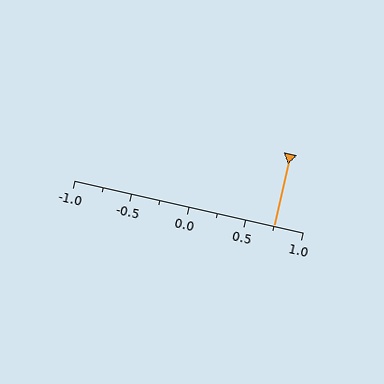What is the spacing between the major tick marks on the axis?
The major ticks are spaced 0.5 apart.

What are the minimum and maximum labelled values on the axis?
The axis runs from -1.0 to 1.0.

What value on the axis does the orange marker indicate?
The marker indicates approximately 0.75.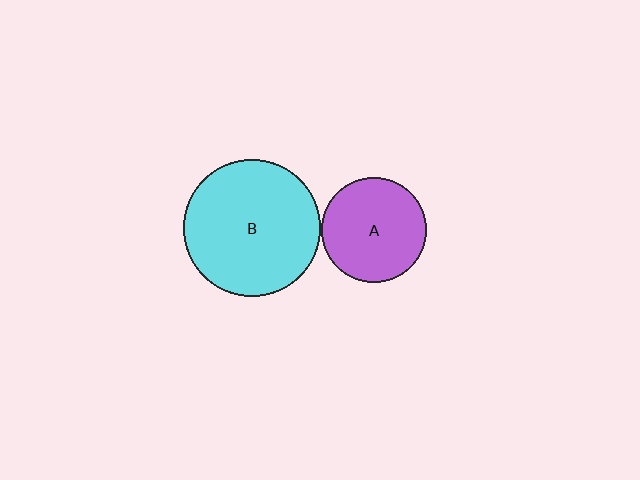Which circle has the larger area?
Circle B (cyan).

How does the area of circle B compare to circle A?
Approximately 1.7 times.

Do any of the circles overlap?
No, none of the circles overlap.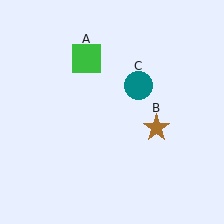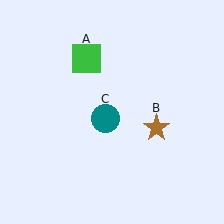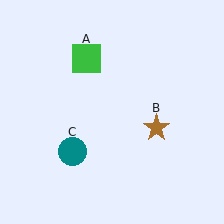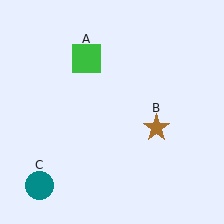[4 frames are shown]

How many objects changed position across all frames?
1 object changed position: teal circle (object C).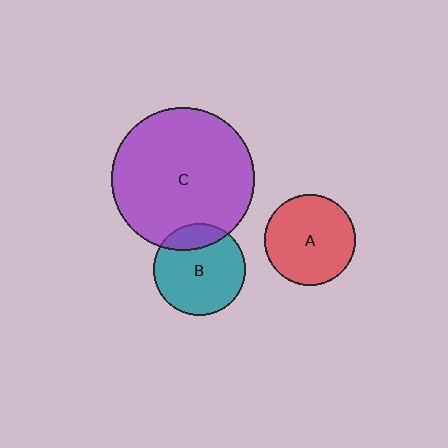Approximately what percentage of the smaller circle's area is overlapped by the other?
Approximately 20%.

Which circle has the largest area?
Circle C (purple).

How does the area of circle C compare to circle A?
Approximately 2.5 times.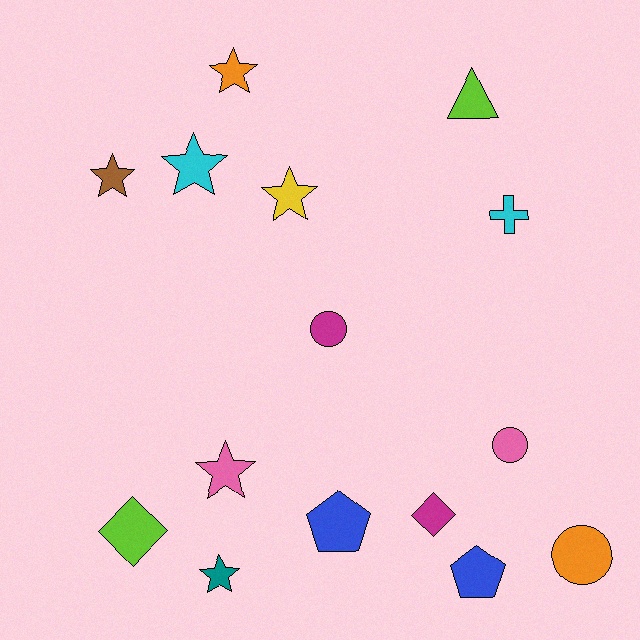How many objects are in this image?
There are 15 objects.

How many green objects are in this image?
There are no green objects.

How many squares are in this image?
There are no squares.